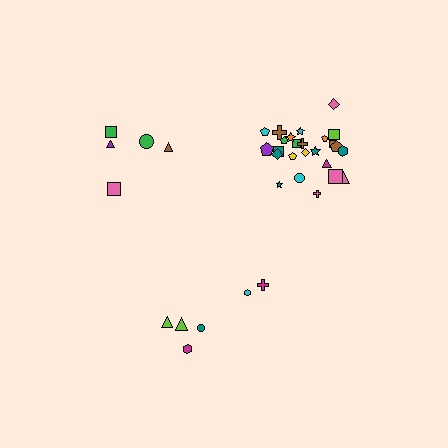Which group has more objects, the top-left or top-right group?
The top-right group.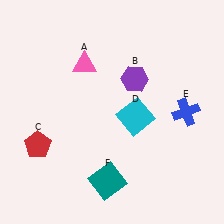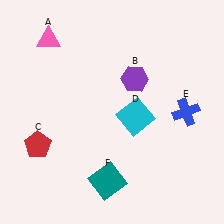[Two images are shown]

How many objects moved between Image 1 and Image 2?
1 object moved between the two images.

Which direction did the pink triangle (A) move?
The pink triangle (A) moved left.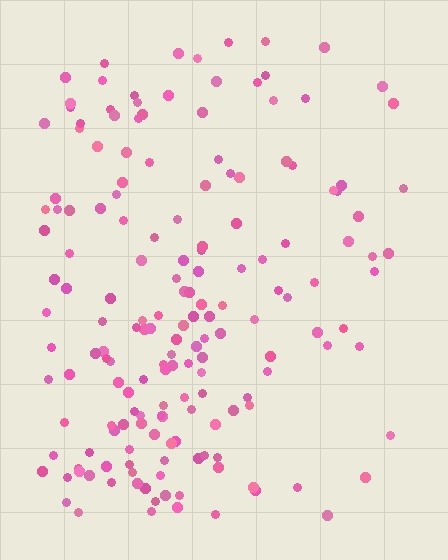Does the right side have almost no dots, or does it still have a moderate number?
Still a moderate number, just noticeably fewer than the left.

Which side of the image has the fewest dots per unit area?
The right.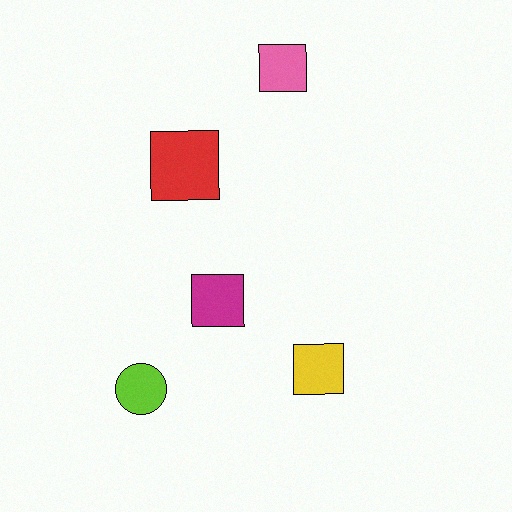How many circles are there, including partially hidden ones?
There is 1 circle.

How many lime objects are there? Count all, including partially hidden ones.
There is 1 lime object.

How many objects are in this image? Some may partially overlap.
There are 5 objects.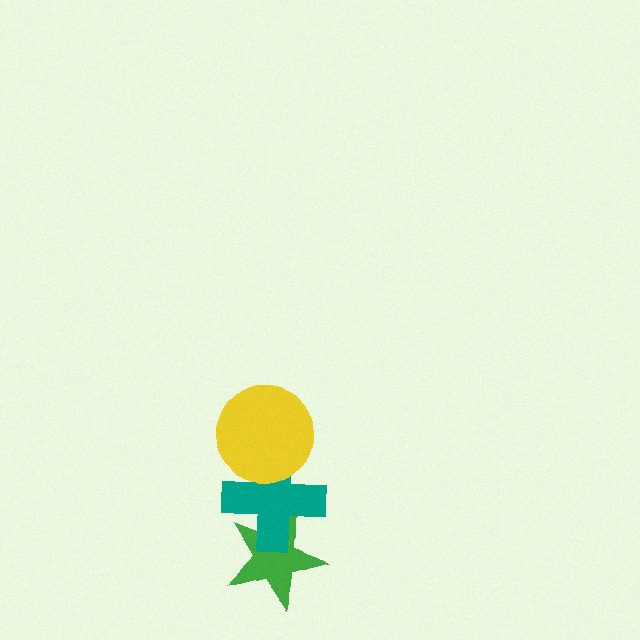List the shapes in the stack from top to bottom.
From top to bottom: the yellow circle, the teal cross, the green star.